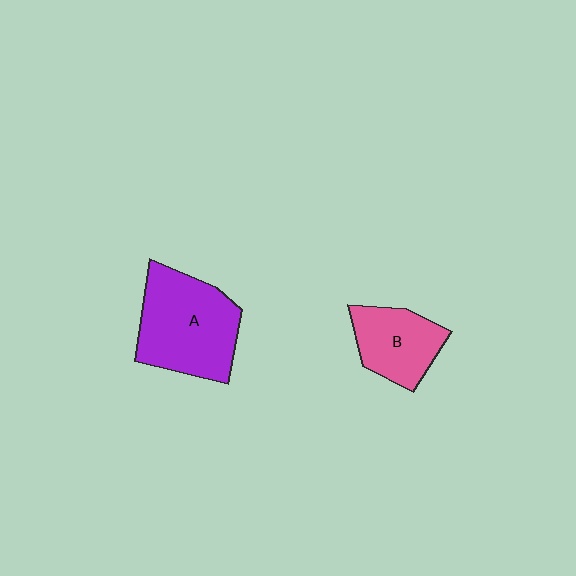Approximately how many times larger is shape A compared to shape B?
Approximately 1.6 times.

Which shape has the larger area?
Shape A (purple).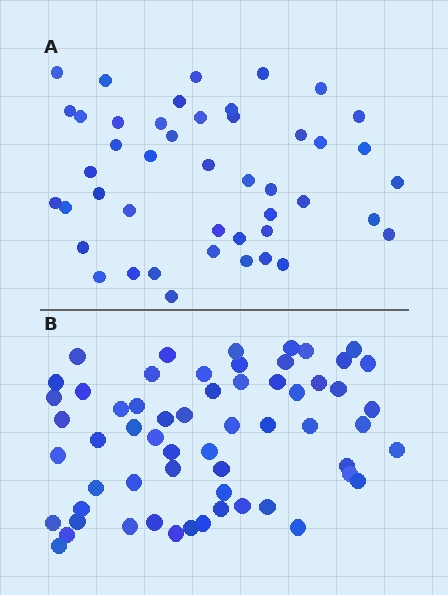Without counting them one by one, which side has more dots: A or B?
Region B (the bottom region) has more dots.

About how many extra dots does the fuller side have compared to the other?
Region B has approximately 15 more dots than region A.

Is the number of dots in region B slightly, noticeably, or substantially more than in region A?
Region B has noticeably more, but not dramatically so. The ratio is roughly 1.3 to 1.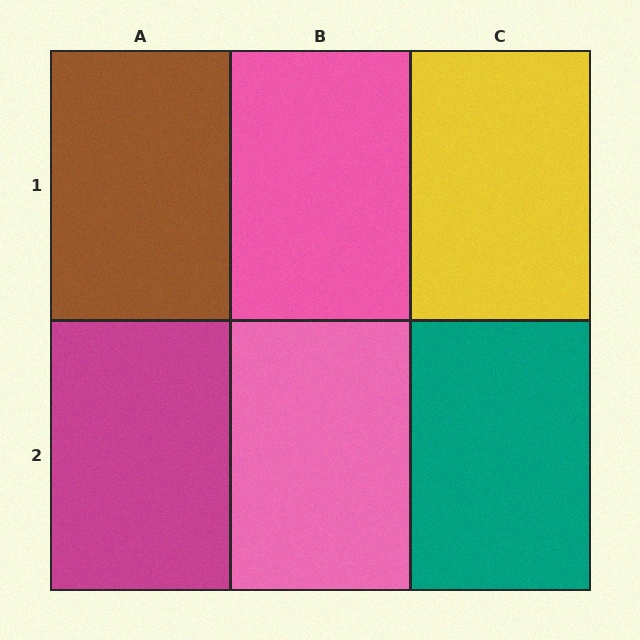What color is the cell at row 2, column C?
Teal.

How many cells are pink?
2 cells are pink.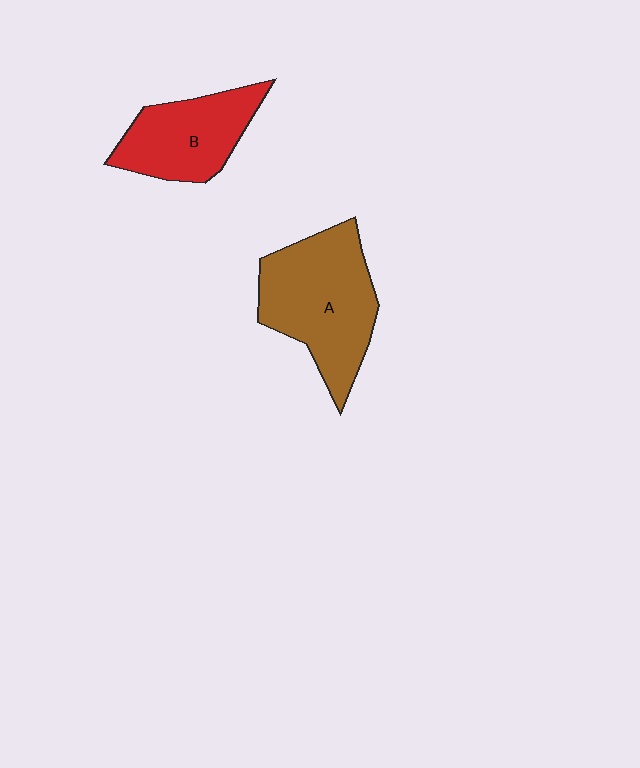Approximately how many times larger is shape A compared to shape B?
Approximately 1.4 times.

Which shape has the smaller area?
Shape B (red).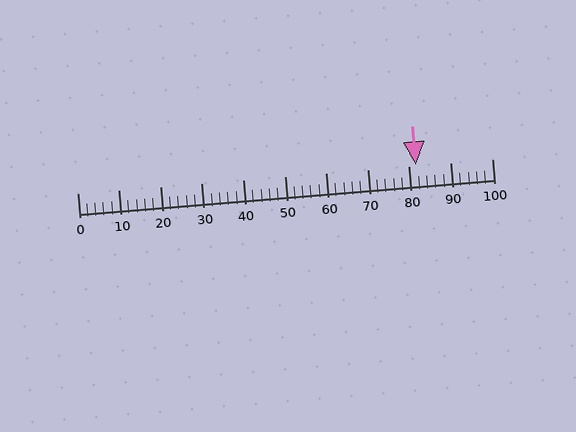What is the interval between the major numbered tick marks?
The major tick marks are spaced 10 units apart.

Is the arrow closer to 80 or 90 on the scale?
The arrow is closer to 80.